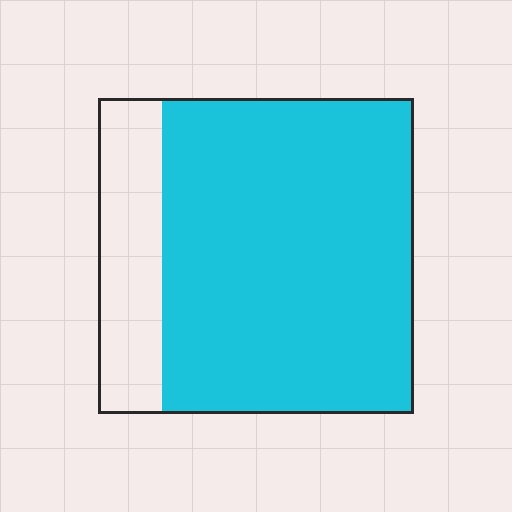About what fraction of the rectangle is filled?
About four fifths (4/5).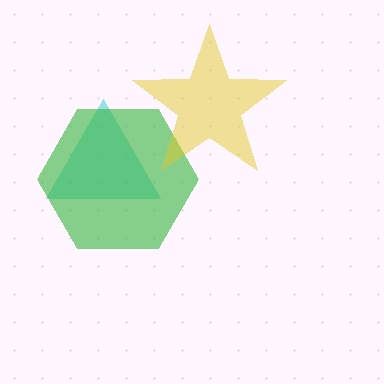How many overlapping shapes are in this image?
There are 3 overlapping shapes in the image.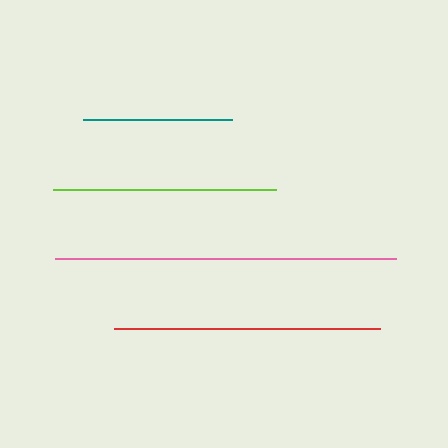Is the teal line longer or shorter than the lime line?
The lime line is longer than the teal line.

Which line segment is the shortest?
The teal line is the shortest at approximately 149 pixels.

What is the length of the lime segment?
The lime segment is approximately 223 pixels long.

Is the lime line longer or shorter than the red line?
The red line is longer than the lime line.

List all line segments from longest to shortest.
From longest to shortest: pink, red, lime, teal.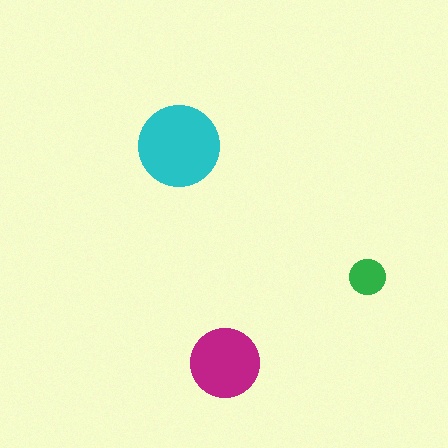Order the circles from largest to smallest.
the cyan one, the magenta one, the green one.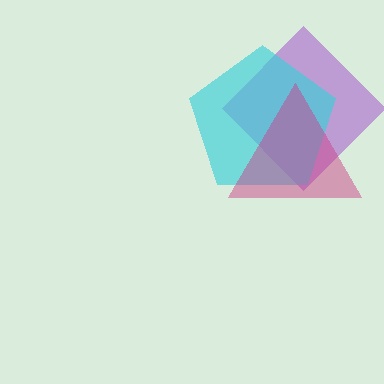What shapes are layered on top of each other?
The layered shapes are: a purple diamond, a cyan pentagon, a magenta triangle.